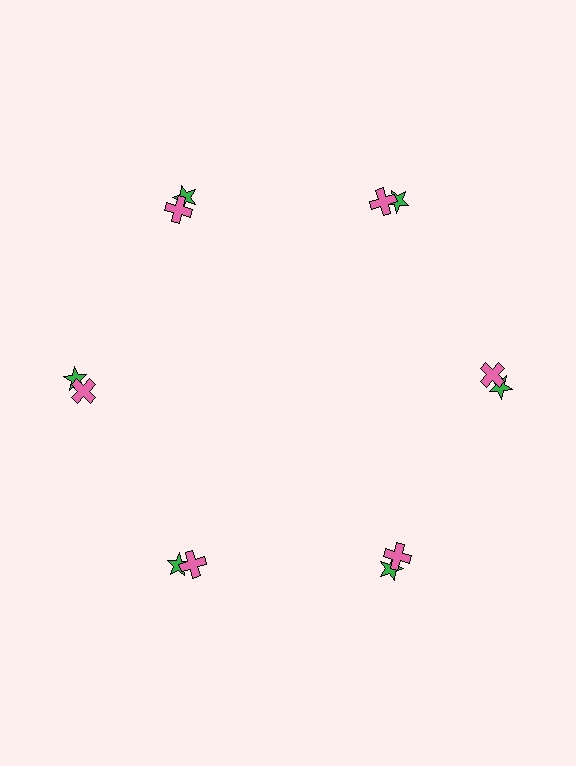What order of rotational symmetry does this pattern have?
This pattern has 6-fold rotational symmetry.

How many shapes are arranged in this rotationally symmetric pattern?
There are 12 shapes, arranged in 6 groups of 2.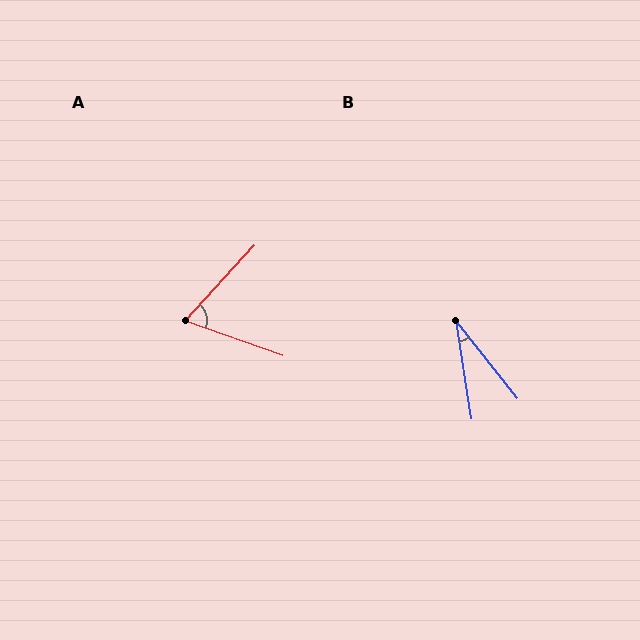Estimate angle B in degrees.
Approximately 30 degrees.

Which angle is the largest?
A, at approximately 67 degrees.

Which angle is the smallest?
B, at approximately 30 degrees.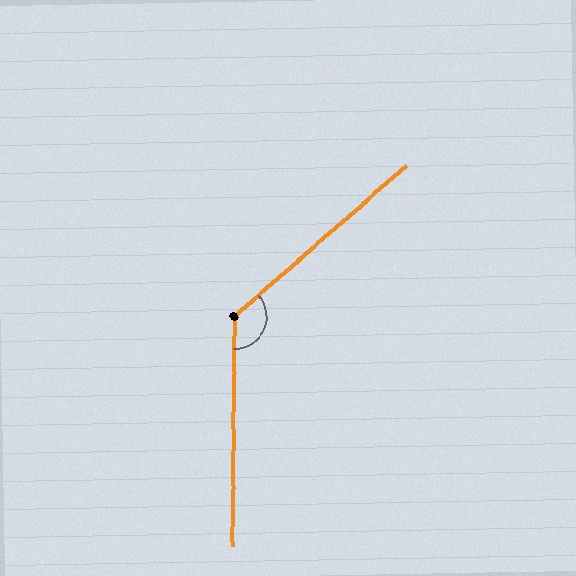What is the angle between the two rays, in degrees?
Approximately 132 degrees.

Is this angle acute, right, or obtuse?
It is obtuse.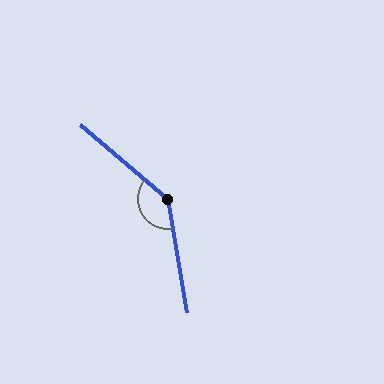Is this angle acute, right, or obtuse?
It is obtuse.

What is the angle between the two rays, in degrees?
Approximately 139 degrees.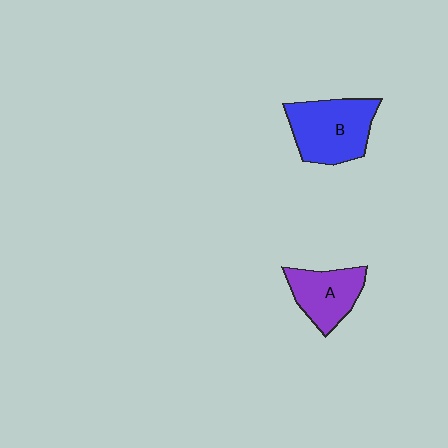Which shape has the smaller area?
Shape A (purple).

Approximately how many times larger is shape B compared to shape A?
Approximately 1.3 times.